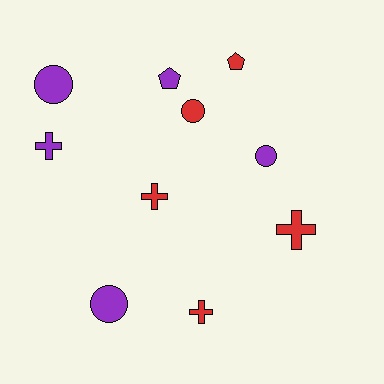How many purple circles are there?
There are 3 purple circles.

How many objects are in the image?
There are 10 objects.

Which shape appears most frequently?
Circle, with 4 objects.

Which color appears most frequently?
Purple, with 5 objects.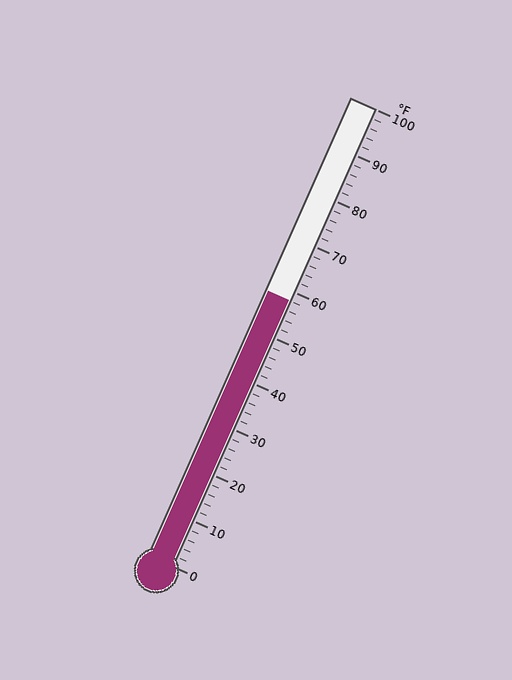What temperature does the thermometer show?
The thermometer shows approximately 58°F.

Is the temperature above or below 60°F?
The temperature is below 60°F.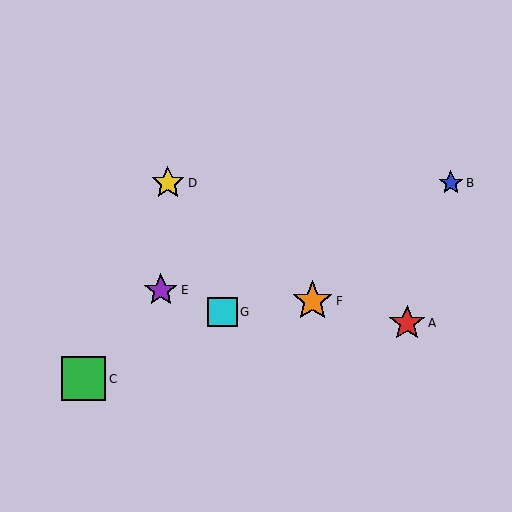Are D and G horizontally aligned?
No, D is at y≈183 and G is at y≈312.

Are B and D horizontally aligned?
Yes, both are at y≈183.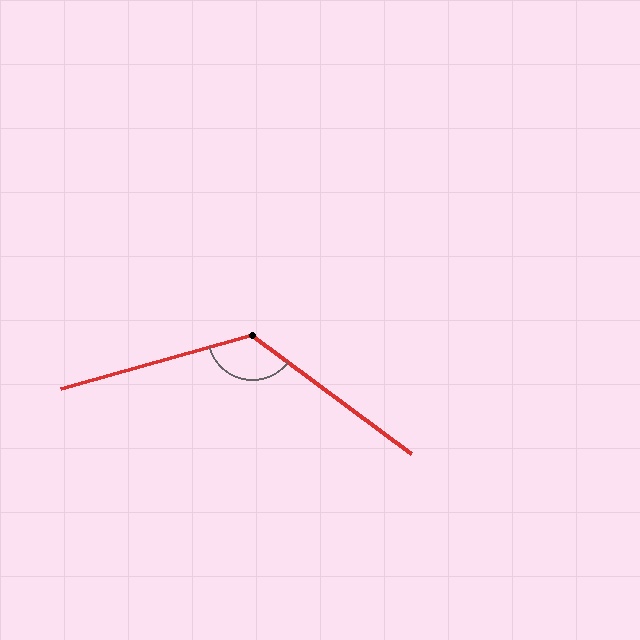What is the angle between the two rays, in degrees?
Approximately 128 degrees.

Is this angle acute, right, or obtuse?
It is obtuse.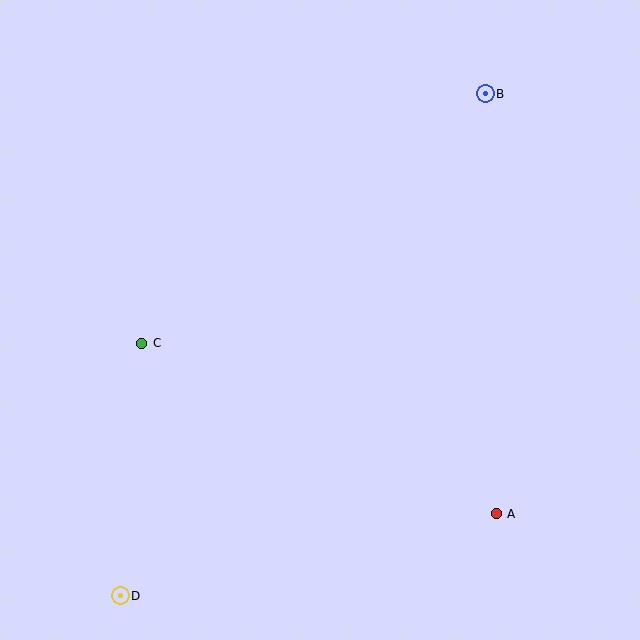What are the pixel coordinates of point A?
Point A is at (496, 514).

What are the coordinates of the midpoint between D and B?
The midpoint between D and B is at (303, 345).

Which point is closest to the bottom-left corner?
Point D is closest to the bottom-left corner.